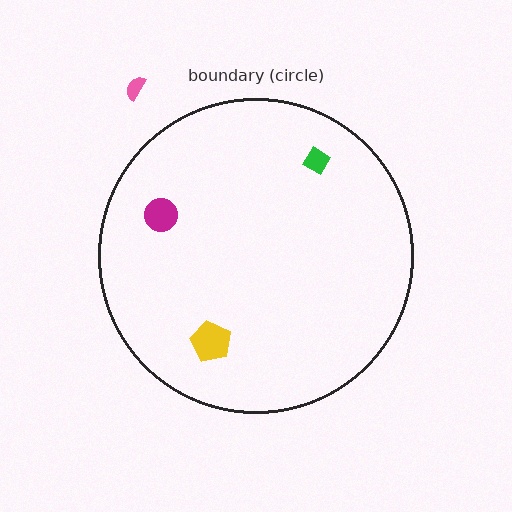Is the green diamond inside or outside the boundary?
Inside.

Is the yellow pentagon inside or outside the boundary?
Inside.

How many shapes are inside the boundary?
3 inside, 1 outside.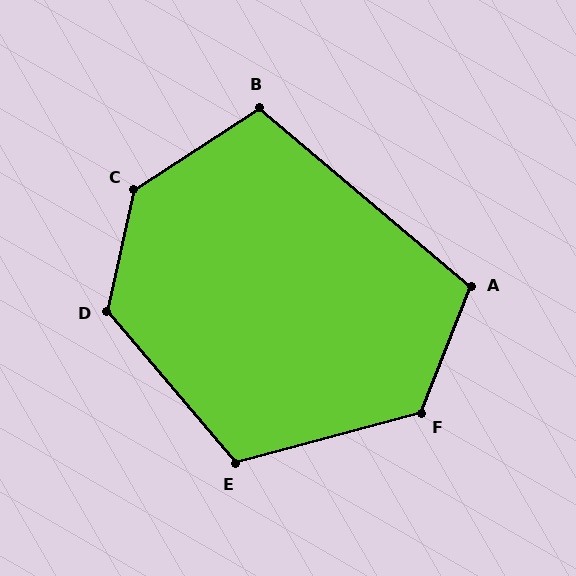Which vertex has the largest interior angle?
C, at approximately 136 degrees.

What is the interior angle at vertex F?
Approximately 126 degrees (obtuse).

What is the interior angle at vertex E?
Approximately 115 degrees (obtuse).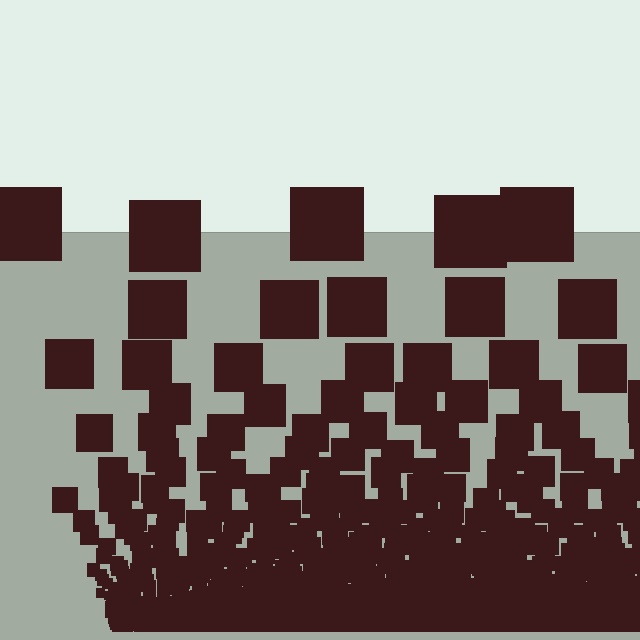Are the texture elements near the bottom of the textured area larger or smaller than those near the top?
Smaller. The gradient is inverted — elements near the bottom are smaller and denser.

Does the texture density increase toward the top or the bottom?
Density increases toward the bottom.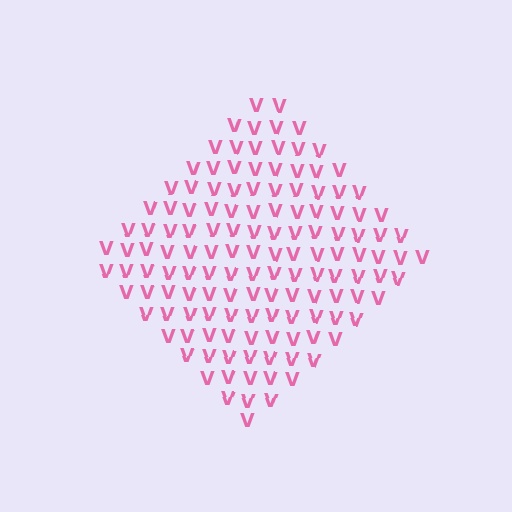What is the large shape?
The large shape is a diamond.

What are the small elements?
The small elements are letter V's.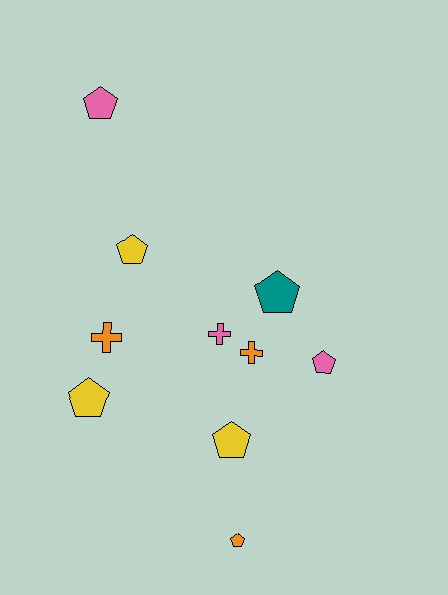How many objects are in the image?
There are 10 objects.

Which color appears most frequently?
Yellow, with 3 objects.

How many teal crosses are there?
There are no teal crosses.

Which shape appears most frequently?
Pentagon, with 7 objects.